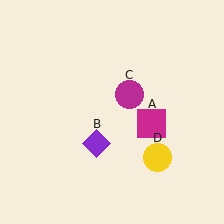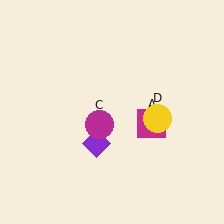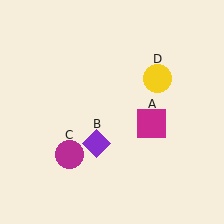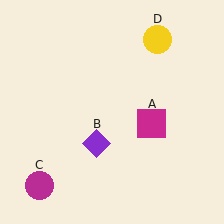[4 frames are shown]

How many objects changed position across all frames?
2 objects changed position: magenta circle (object C), yellow circle (object D).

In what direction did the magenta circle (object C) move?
The magenta circle (object C) moved down and to the left.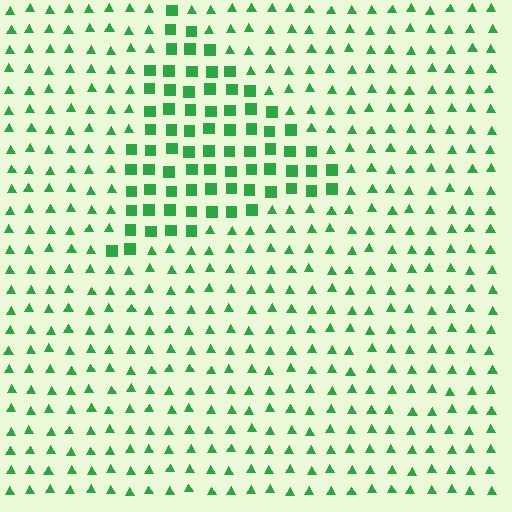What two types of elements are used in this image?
The image uses squares inside the triangle region and triangles outside it.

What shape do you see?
I see a triangle.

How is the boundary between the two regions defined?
The boundary is defined by a change in element shape: squares inside vs. triangles outside. All elements share the same color and spacing.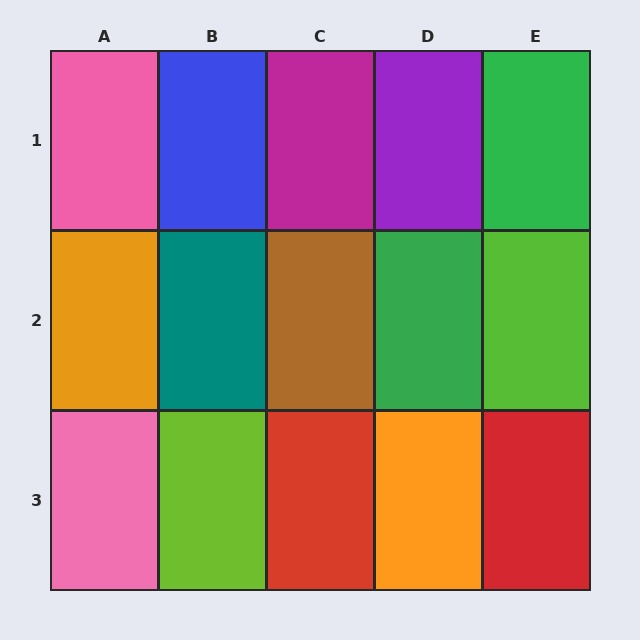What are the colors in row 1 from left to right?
Pink, blue, magenta, purple, green.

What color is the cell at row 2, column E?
Lime.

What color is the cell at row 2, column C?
Brown.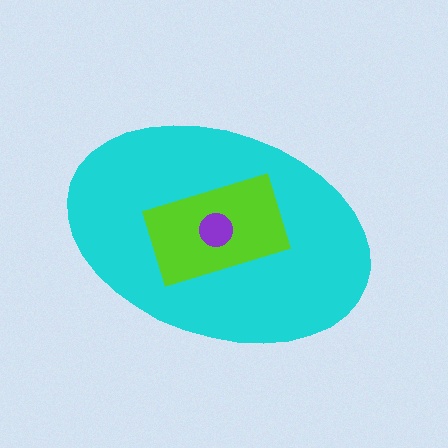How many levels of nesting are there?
3.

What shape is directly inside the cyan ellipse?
The lime rectangle.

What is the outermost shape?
The cyan ellipse.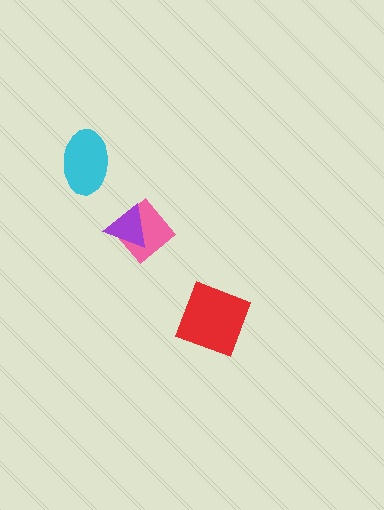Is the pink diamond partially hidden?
Yes, it is partially covered by another shape.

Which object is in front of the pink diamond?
The purple triangle is in front of the pink diamond.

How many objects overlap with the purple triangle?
1 object overlaps with the purple triangle.